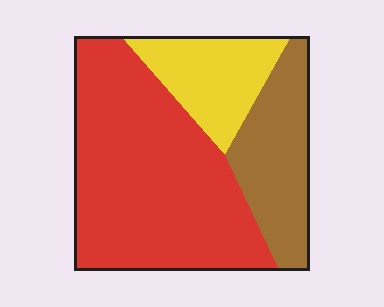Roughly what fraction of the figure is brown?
Brown covers around 25% of the figure.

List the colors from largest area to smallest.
From largest to smallest: red, brown, yellow.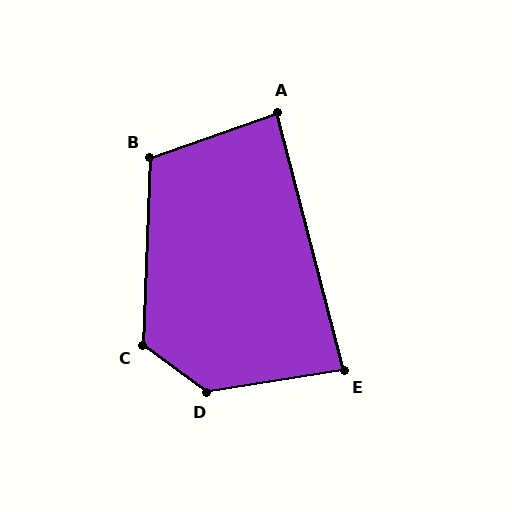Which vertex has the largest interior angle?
D, at approximately 135 degrees.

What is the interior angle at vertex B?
Approximately 112 degrees (obtuse).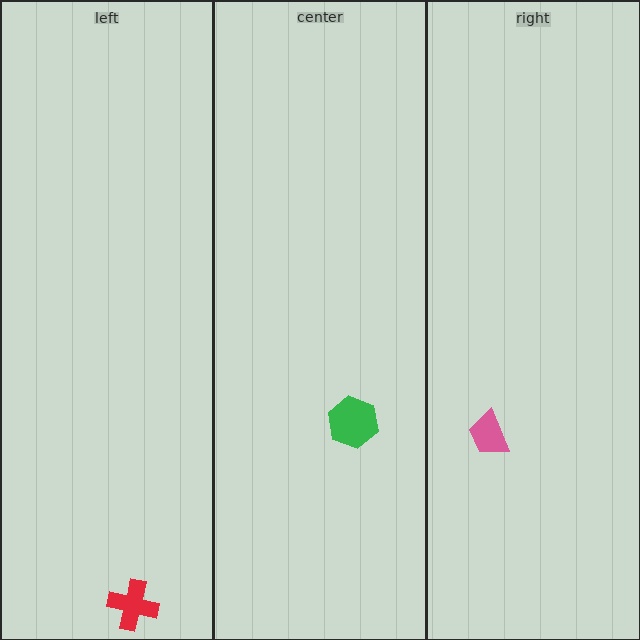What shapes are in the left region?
The red cross.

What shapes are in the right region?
The pink trapezoid.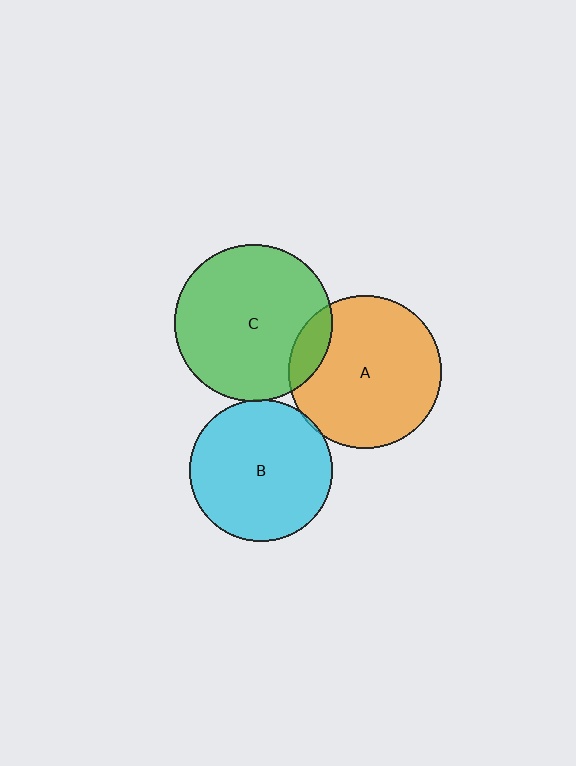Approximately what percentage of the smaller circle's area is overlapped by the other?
Approximately 10%.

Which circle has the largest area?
Circle C (green).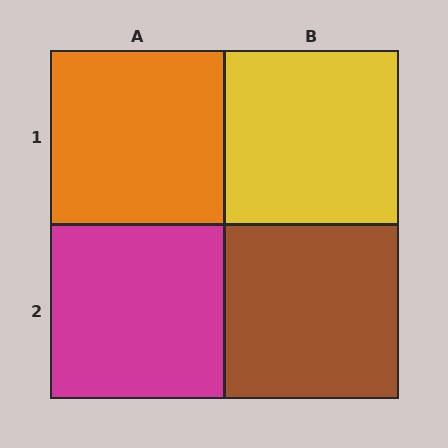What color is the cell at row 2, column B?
Brown.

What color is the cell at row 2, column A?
Magenta.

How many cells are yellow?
1 cell is yellow.